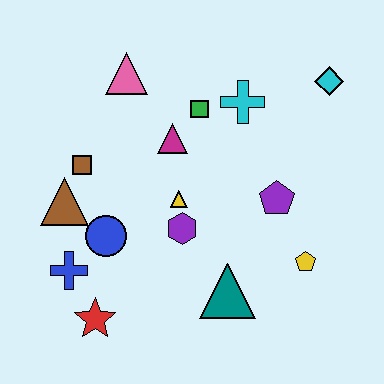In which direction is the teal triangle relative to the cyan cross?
The teal triangle is below the cyan cross.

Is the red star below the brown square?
Yes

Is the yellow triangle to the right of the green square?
No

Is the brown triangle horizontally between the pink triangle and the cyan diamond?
No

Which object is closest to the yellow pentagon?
The purple pentagon is closest to the yellow pentagon.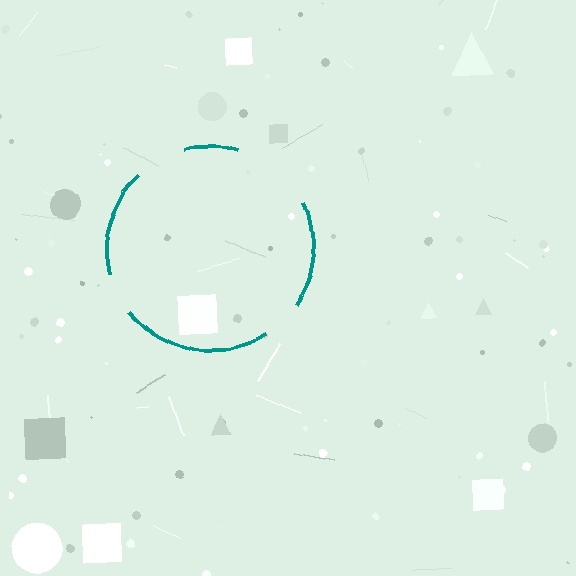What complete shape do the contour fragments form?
The contour fragments form a circle.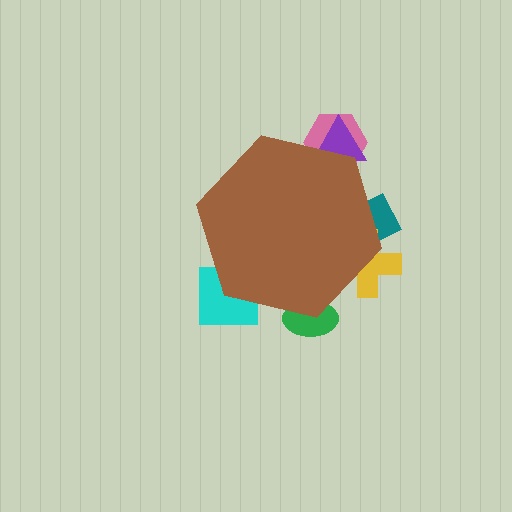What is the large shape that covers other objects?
A brown hexagon.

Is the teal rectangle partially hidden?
Yes, the teal rectangle is partially hidden behind the brown hexagon.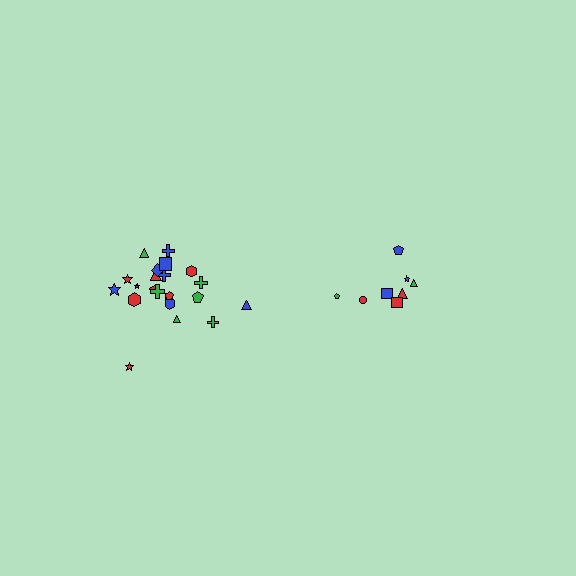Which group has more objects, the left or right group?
The left group.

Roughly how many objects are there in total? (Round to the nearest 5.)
Roughly 30 objects in total.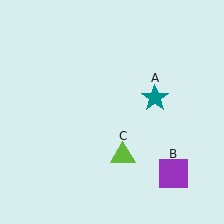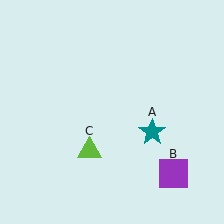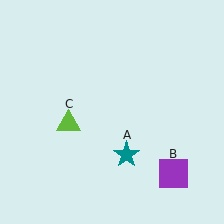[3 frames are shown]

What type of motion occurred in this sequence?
The teal star (object A), lime triangle (object C) rotated clockwise around the center of the scene.